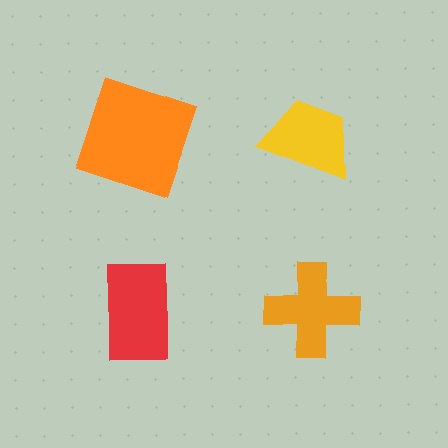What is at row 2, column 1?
A red rectangle.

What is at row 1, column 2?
A yellow trapezoid.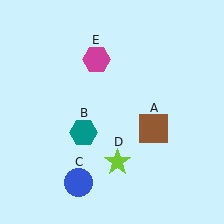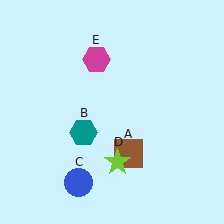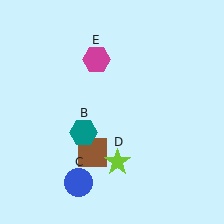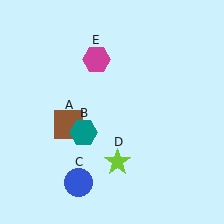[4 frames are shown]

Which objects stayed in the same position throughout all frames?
Teal hexagon (object B) and blue circle (object C) and lime star (object D) and magenta hexagon (object E) remained stationary.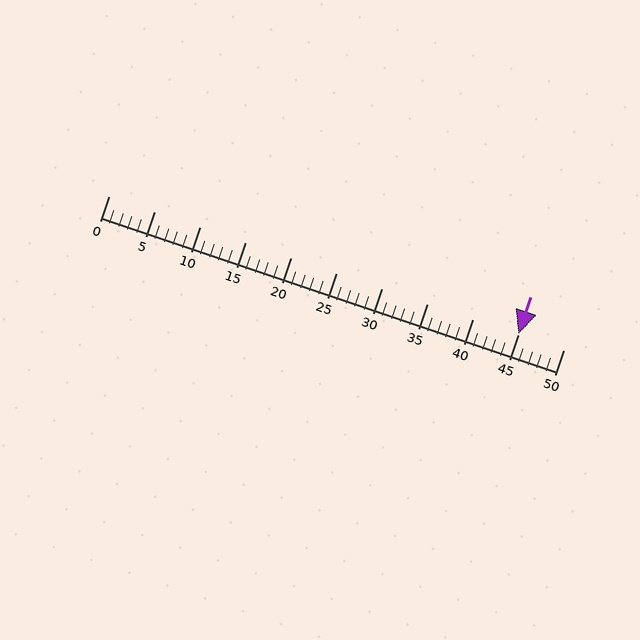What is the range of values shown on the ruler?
The ruler shows values from 0 to 50.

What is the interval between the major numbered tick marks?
The major tick marks are spaced 5 units apart.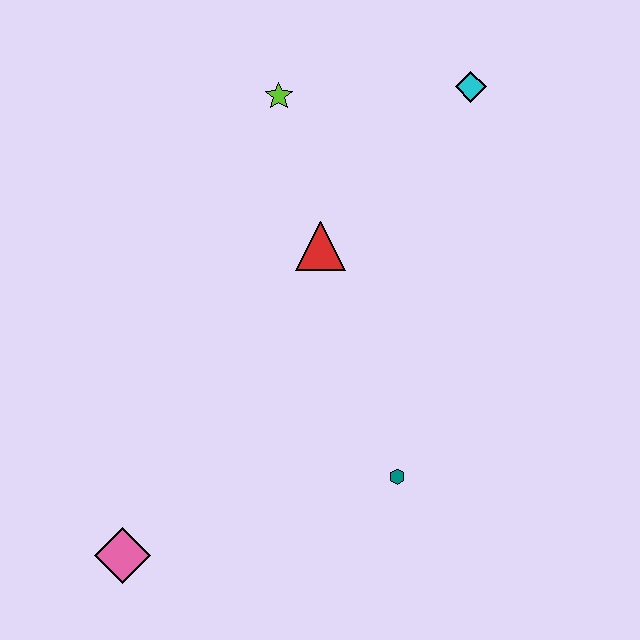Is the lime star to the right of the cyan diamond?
No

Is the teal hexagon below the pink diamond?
No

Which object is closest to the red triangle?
The lime star is closest to the red triangle.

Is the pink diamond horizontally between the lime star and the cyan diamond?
No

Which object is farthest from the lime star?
The pink diamond is farthest from the lime star.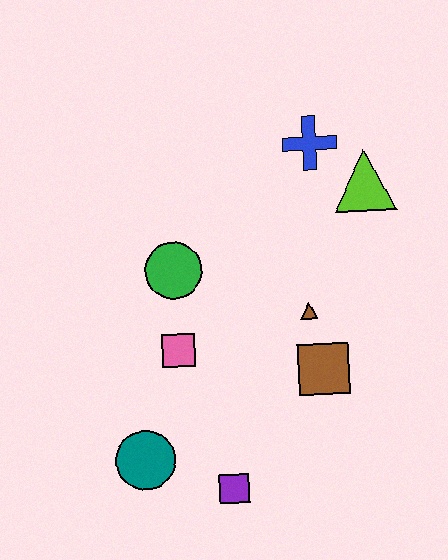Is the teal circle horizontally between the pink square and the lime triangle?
No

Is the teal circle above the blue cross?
No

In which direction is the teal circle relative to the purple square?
The teal circle is to the left of the purple square.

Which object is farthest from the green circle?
The purple square is farthest from the green circle.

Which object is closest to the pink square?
The green circle is closest to the pink square.